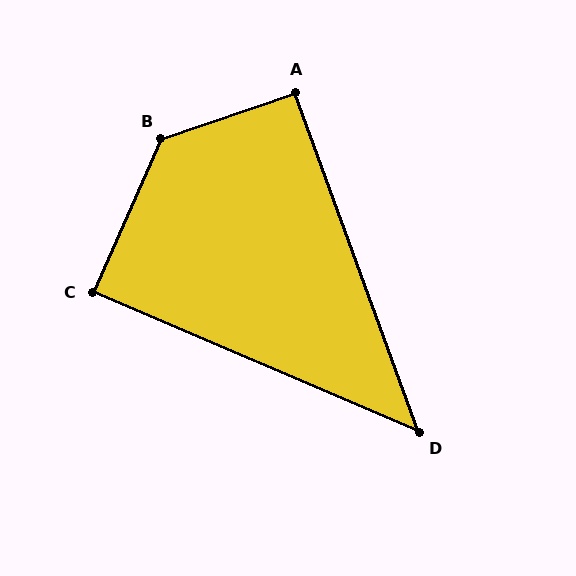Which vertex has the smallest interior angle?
D, at approximately 47 degrees.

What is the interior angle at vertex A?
Approximately 91 degrees (approximately right).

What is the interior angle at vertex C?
Approximately 89 degrees (approximately right).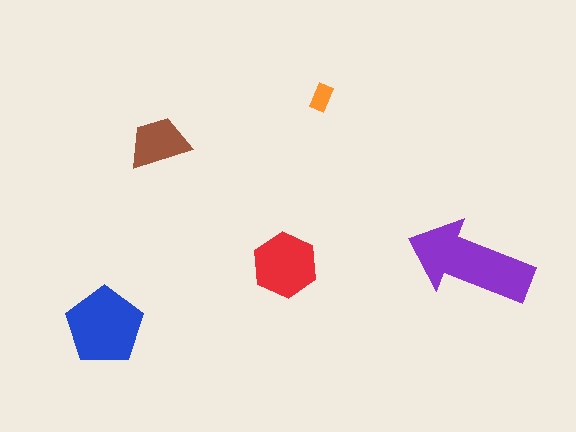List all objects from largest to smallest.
The purple arrow, the blue pentagon, the red hexagon, the brown trapezoid, the orange rectangle.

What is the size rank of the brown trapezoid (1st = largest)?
4th.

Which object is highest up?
The orange rectangle is topmost.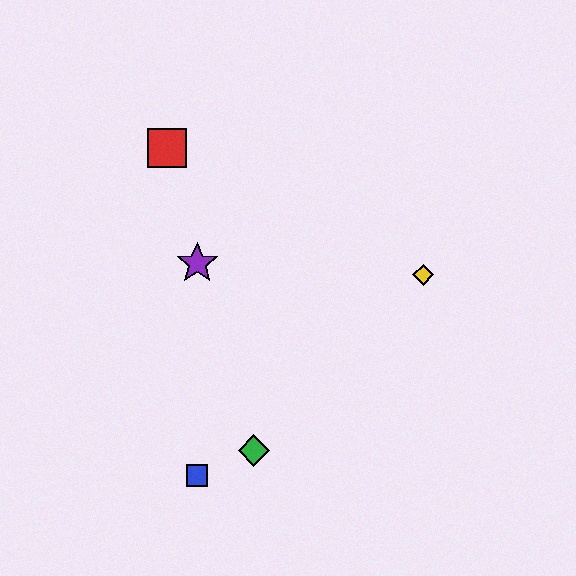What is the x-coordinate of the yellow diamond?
The yellow diamond is at x≈423.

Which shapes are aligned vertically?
The blue square, the purple star are aligned vertically.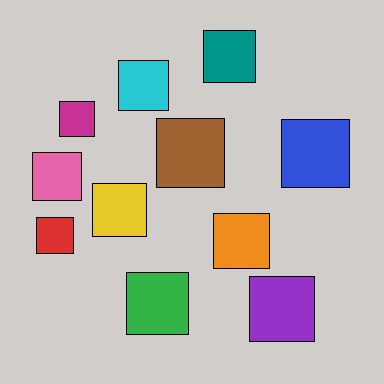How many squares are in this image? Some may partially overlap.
There are 11 squares.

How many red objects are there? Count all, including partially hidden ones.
There is 1 red object.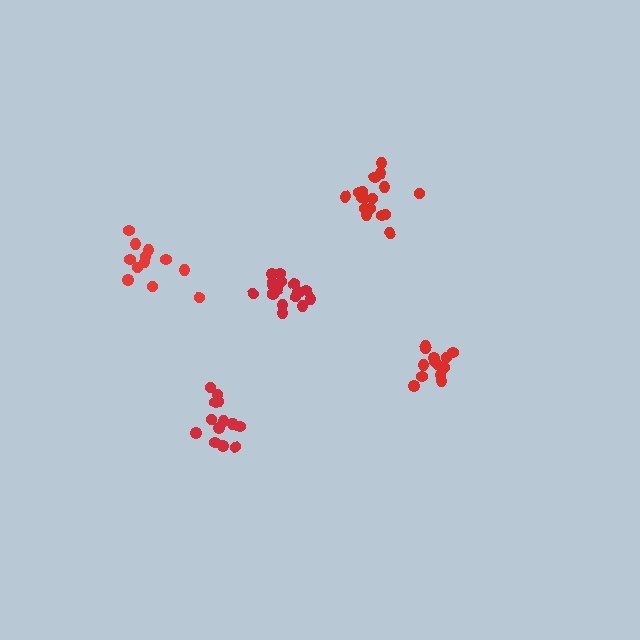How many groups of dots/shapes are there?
There are 5 groups.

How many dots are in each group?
Group 1: 13 dots, Group 2: 17 dots, Group 3: 13 dots, Group 4: 12 dots, Group 5: 17 dots (72 total).